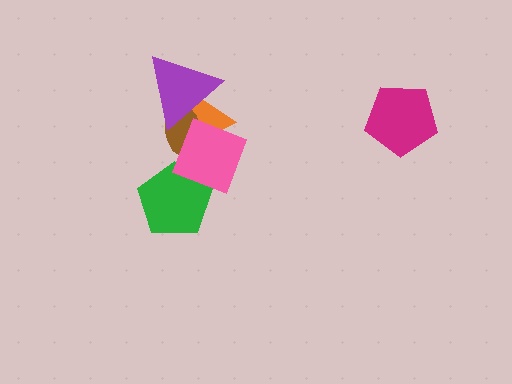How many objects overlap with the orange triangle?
3 objects overlap with the orange triangle.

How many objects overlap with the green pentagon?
1 object overlaps with the green pentagon.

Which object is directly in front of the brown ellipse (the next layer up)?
The pink diamond is directly in front of the brown ellipse.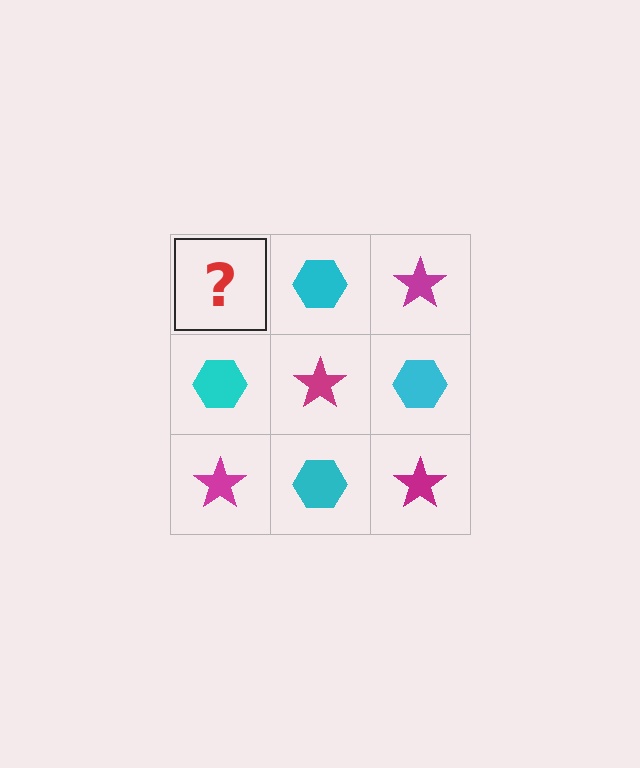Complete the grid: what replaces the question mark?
The question mark should be replaced with a magenta star.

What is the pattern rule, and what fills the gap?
The rule is that it alternates magenta star and cyan hexagon in a checkerboard pattern. The gap should be filled with a magenta star.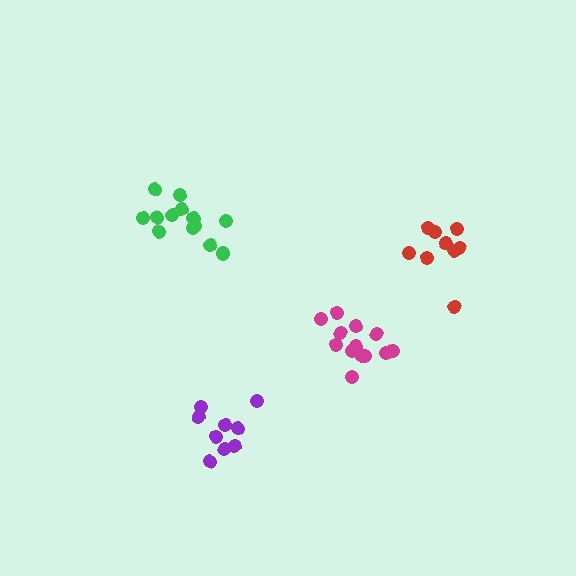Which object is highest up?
The green cluster is topmost.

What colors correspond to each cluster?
The clusters are colored: green, magenta, purple, red.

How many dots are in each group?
Group 1: 14 dots, Group 2: 13 dots, Group 3: 9 dots, Group 4: 9 dots (45 total).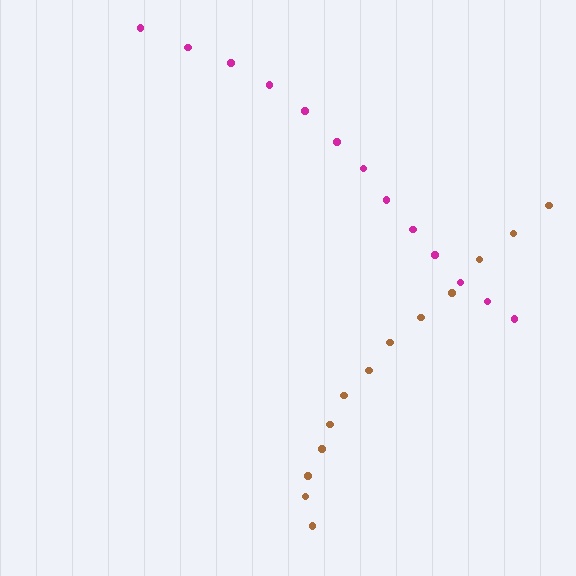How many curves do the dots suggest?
There are 2 distinct paths.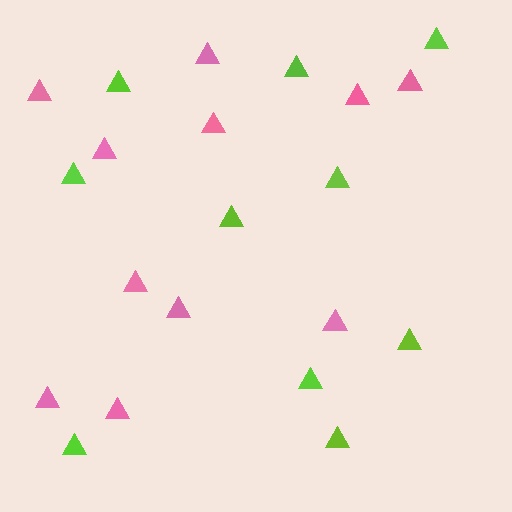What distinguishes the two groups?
There are 2 groups: one group of pink triangles (11) and one group of lime triangles (10).